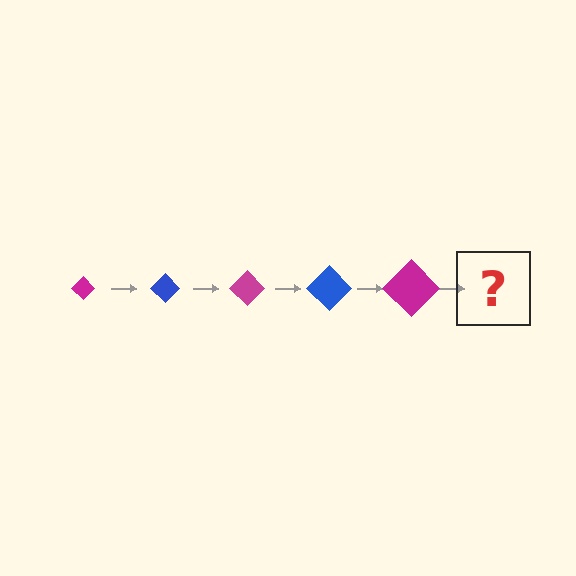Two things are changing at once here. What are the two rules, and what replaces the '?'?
The two rules are that the diamond grows larger each step and the color cycles through magenta and blue. The '?' should be a blue diamond, larger than the previous one.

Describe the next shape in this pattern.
It should be a blue diamond, larger than the previous one.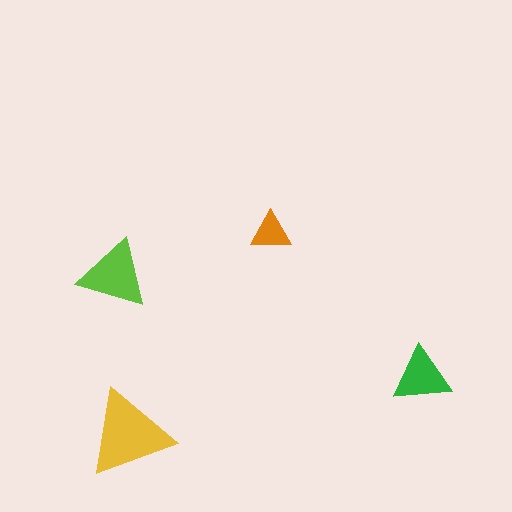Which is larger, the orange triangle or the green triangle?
The green one.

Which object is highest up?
The orange triangle is topmost.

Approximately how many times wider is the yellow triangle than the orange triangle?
About 2 times wider.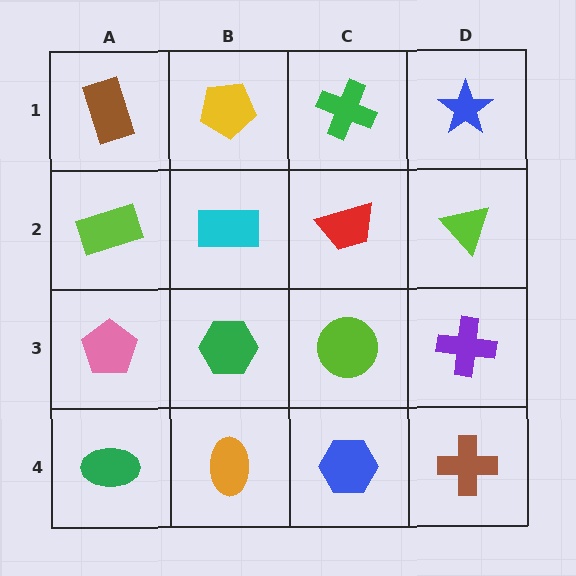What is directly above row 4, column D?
A purple cross.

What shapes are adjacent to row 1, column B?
A cyan rectangle (row 2, column B), a brown rectangle (row 1, column A), a green cross (row 1, column C).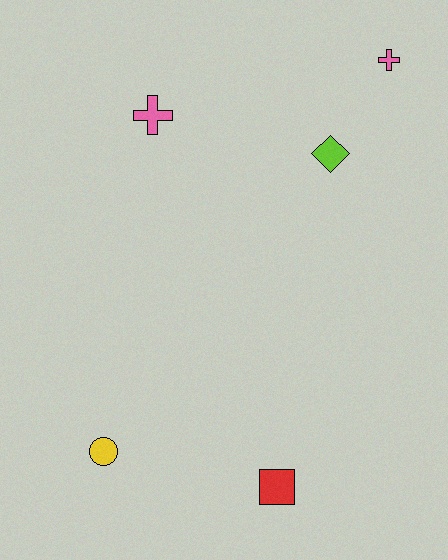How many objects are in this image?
There are 5 objects.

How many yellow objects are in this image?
There is 1 yellow object.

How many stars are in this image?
There are no stars.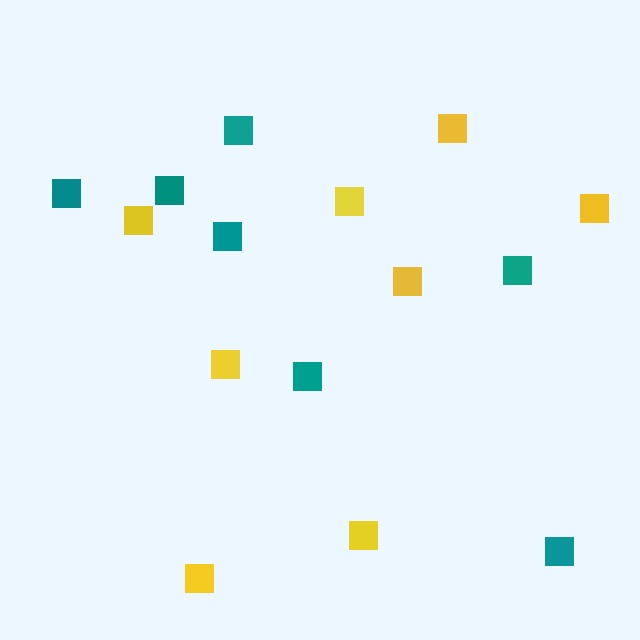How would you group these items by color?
There are 2 groups: one group of yellow squares (8) and one group of teal squares (7).